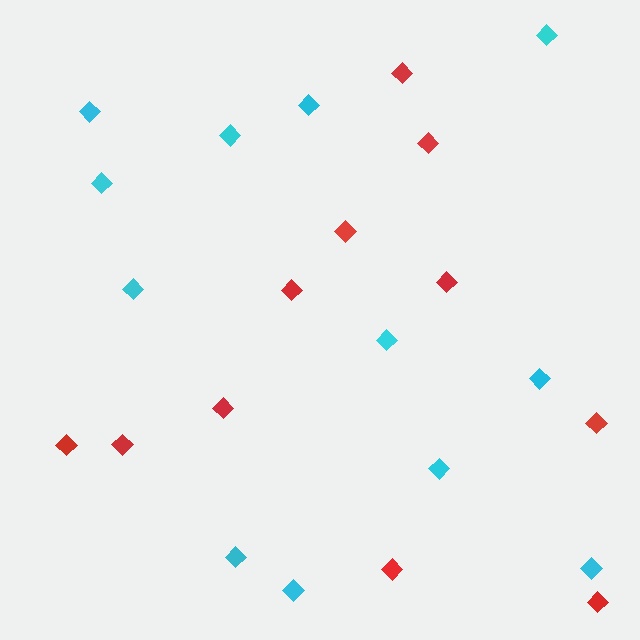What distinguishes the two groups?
There are 2 groups: one group of red diamonds (11) and one group of cyan diamonds (12).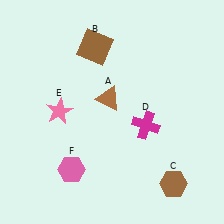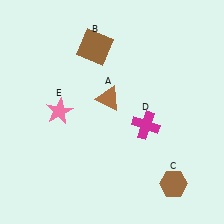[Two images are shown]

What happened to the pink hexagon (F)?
The pink hexagon (F) was removed in Image 2. It was in the bottom-left area of Image 1.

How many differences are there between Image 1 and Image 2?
There is 1 difference between the two images.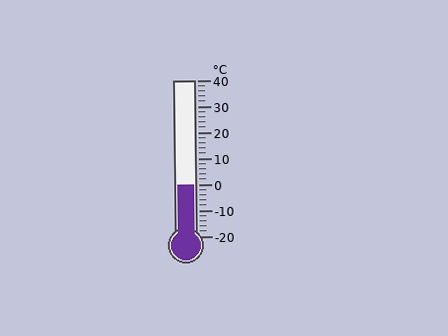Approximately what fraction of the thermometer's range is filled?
The thermometer is filled to approximately 35% of its range.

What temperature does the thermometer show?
The thermometer shows approximately 0°C.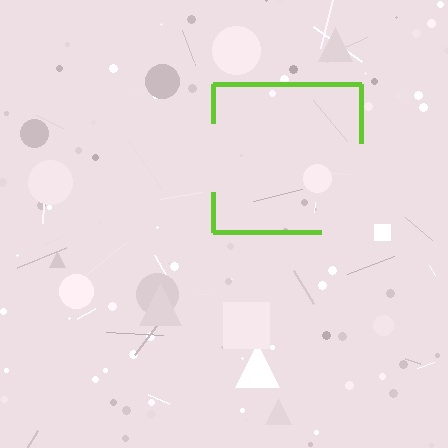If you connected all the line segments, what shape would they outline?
They would outline a square.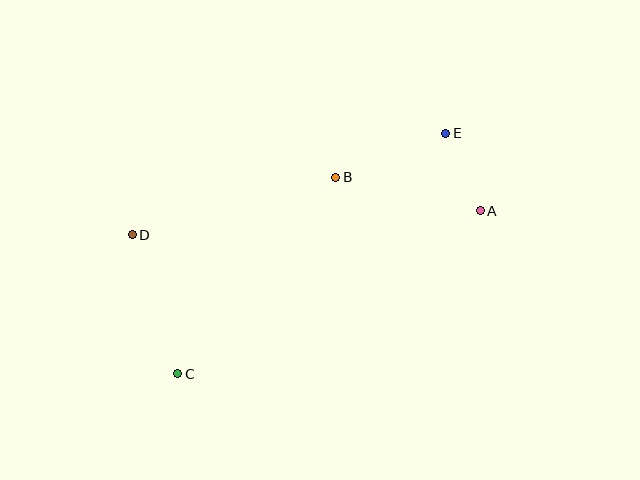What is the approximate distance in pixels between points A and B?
The distance between A and B is approximately 148 pixels.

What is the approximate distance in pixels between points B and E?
The distance between B and E is approximately 118 pixels.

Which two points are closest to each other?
Points A and E are closest to each other.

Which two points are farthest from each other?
Points C and E are farthest from each other.